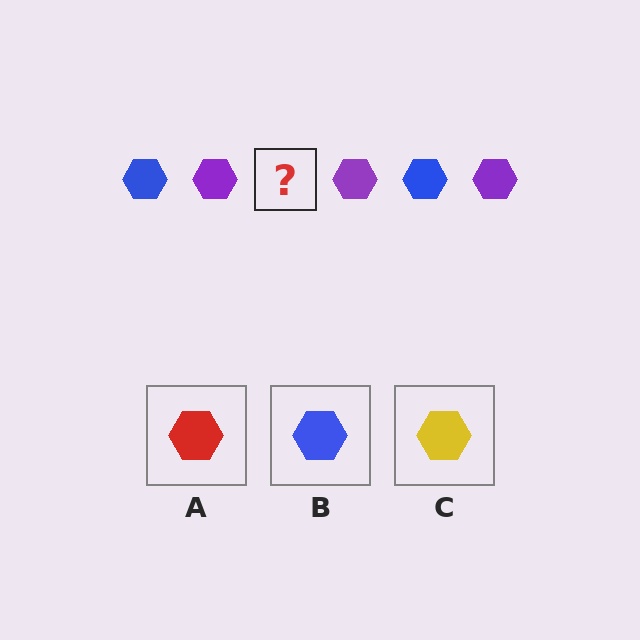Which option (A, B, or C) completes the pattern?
B.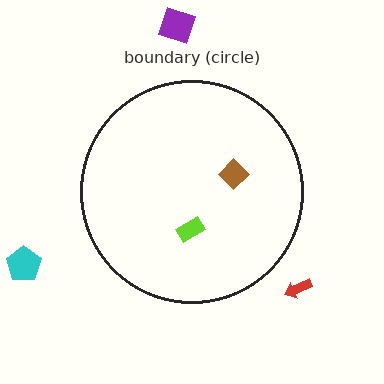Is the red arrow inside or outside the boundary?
Outside.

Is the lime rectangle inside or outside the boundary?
Inside.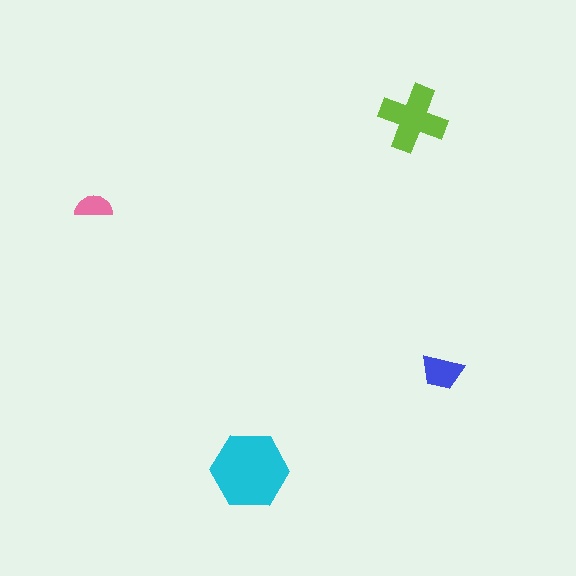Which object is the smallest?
The pink semicircle.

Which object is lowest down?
The cyan hexagon is bottommost.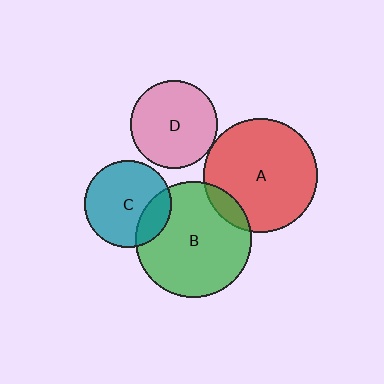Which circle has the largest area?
Circle B (green).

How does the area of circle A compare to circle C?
Approximately 1.7 times.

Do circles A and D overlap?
Yes.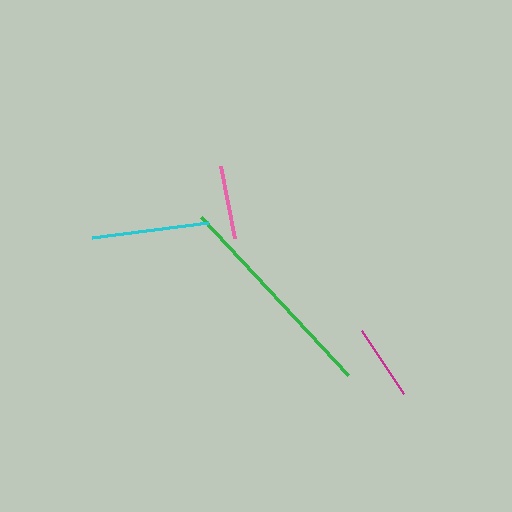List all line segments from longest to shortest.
From longest to shortest: green, cyan, magenta, pink.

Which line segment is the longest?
The green line is the longest at approximately 216 pixels.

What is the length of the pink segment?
The pink segment is approximately 73 pixels long.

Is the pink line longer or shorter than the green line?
The green line is longer than the pink line.